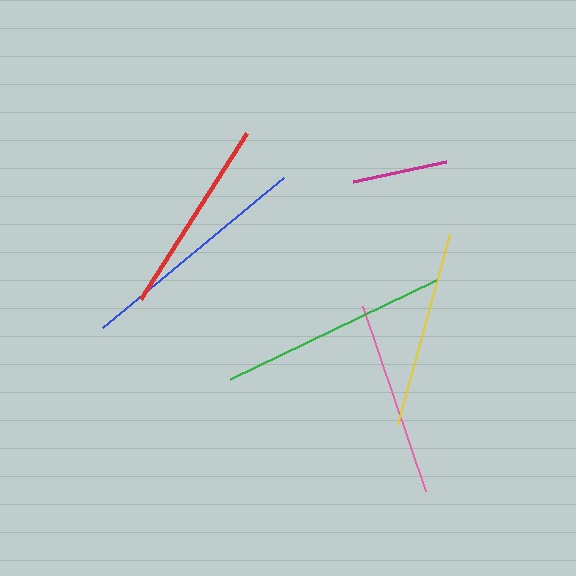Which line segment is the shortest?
The magenta line is the shortest at approximately 95 pixels.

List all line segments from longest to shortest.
From longest to shortest: blue, green, yellow, red, pink, magenta.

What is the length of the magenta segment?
The magenta segment is approximately 95 pixels long.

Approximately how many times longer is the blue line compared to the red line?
The blue line is approximately 1.2 times the length of the red line.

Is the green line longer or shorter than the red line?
The green line is longer than the red line.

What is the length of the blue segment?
The blue segment is approximately 235 pixels long.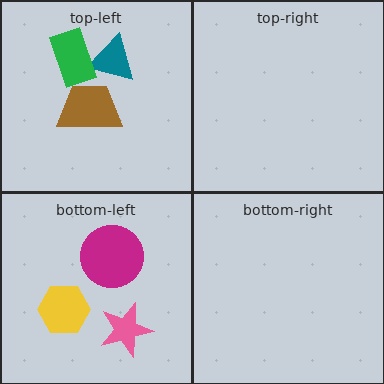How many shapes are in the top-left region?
3.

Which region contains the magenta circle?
The bottom-left region.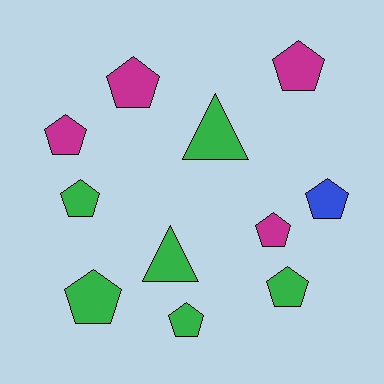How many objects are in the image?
There are 11 objects.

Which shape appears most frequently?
Pentagon, with 9 objects.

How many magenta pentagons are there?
There are 4 magenta pentagons.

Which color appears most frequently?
Green, with 6 objects.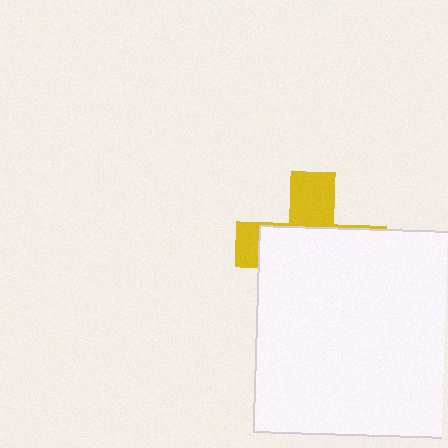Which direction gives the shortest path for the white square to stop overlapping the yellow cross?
Moving down gives the shortest separation.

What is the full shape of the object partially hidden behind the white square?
The partially hidden object is a yellow cross.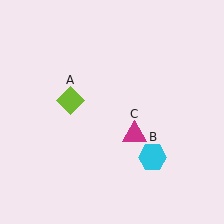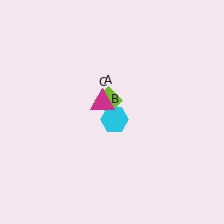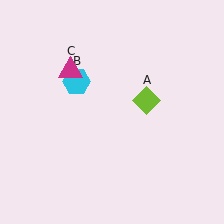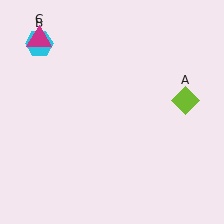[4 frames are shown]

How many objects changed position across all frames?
3 objects changed position: lime diamond (object A), cyan hexagon (object B), magenta triangle (object C).